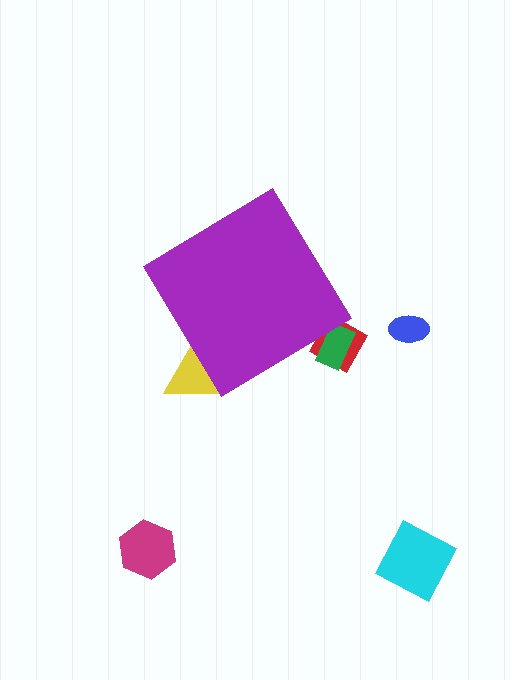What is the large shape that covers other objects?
A purple diamond.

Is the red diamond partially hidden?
Yes, the red diamond is partially hidden behind the purple diamond.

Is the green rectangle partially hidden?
Yes, the green rectangle is partially hidden behind the purple diamond.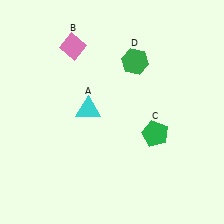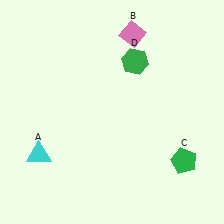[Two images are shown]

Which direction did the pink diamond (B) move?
The pink diamond (B) moved right.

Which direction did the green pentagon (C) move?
The green pentagon (C) moved right.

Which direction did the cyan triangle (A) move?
The cyan triangle (A) moved left.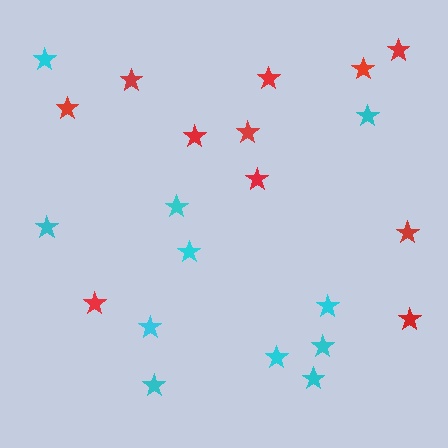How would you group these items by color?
There are 2 groups: one group of cyan stars (11) and one group of red stars (11).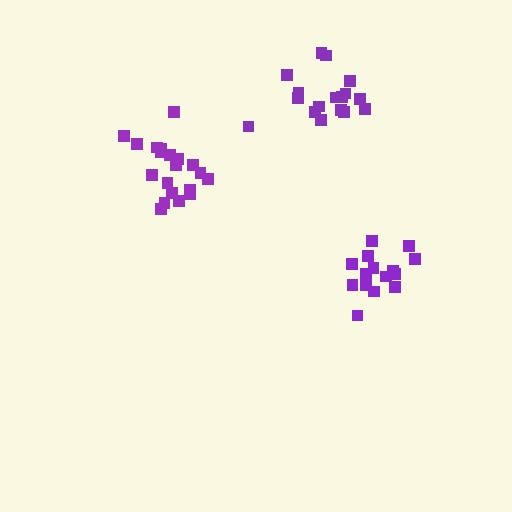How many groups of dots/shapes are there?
There are 3 groups.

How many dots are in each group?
Group 1: 20 dots, Group 2: 15 dots, Group 3: 17 dots (52 total).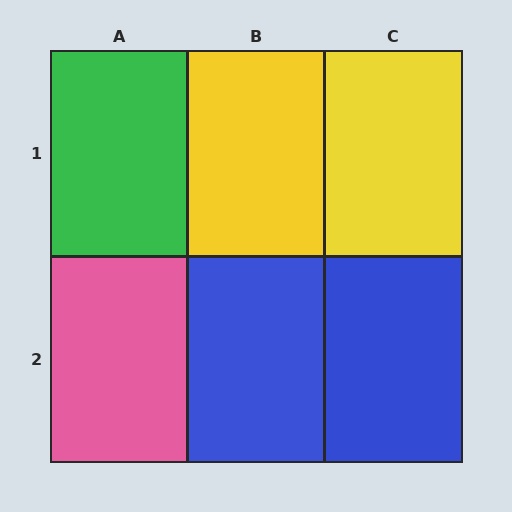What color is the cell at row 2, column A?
Pink.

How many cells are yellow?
2 cells are yellow.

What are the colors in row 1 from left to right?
Green, yellow, yellow.